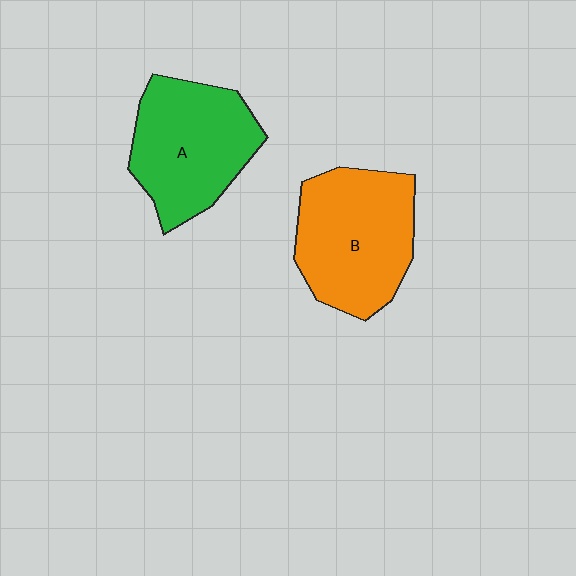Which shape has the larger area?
Shape B (orange).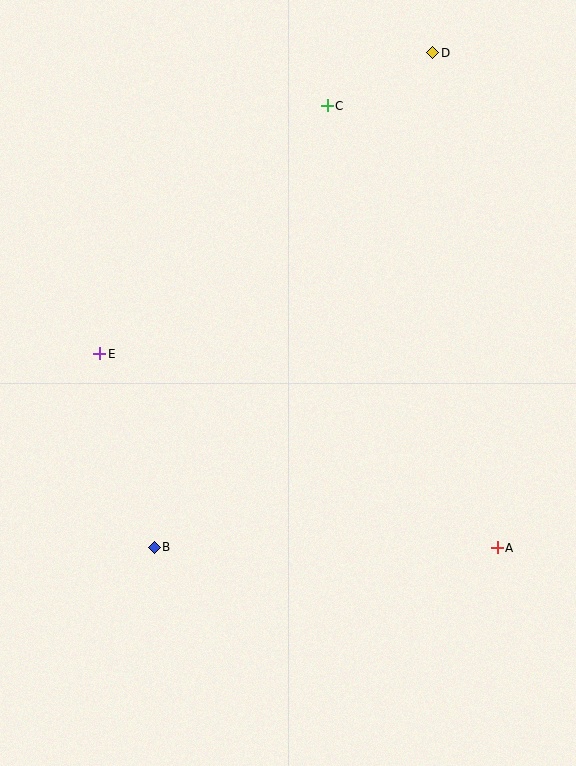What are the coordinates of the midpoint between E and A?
The midpoint between E and A is at (299, 451).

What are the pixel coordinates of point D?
Point D is at (433, 53).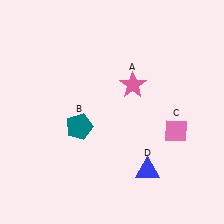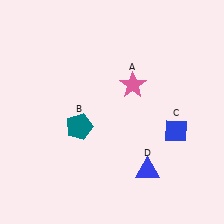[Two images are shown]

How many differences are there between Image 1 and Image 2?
There is 1 difference between the two images.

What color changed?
The diamond (C) changed from pink in Image 1 to blue in Image 2.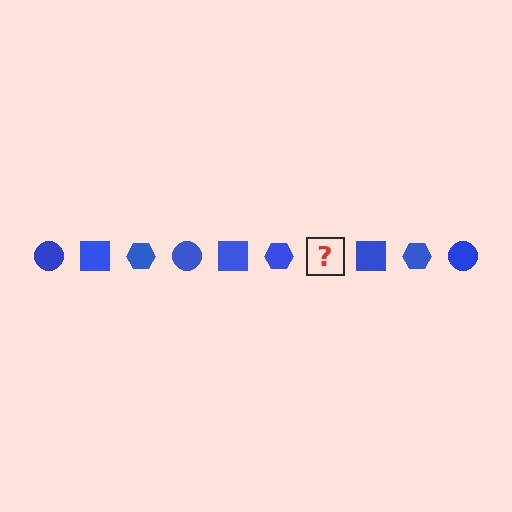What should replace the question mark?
The question mark should be replaced with a blue circle.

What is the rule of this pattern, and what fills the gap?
The rule is that the pattern cycles through circle, square, hexagon shapes in blue. The gap should be filled with a blue circle.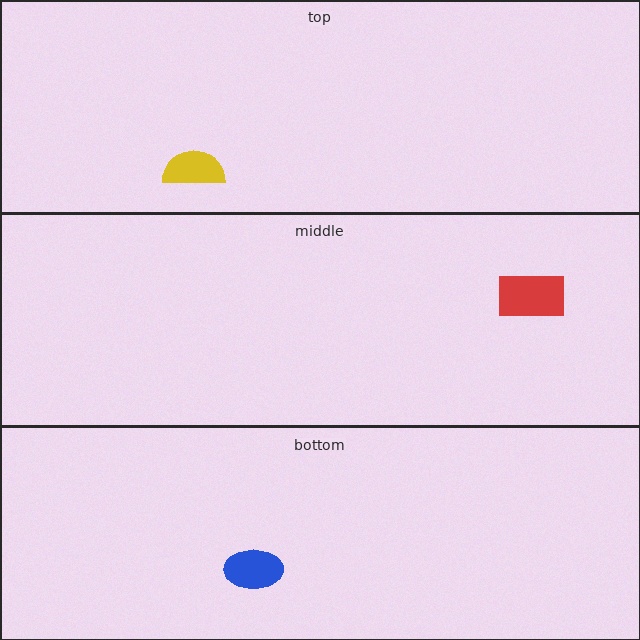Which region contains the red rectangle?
The middle region.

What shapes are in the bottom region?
The blue ellipse.